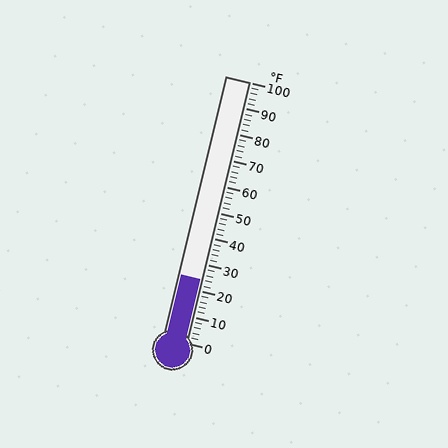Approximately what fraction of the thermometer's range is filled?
The thermometer is filled to approximately 25% of its range.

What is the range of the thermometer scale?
The thermometer scale ranges from 0°F to 100°F.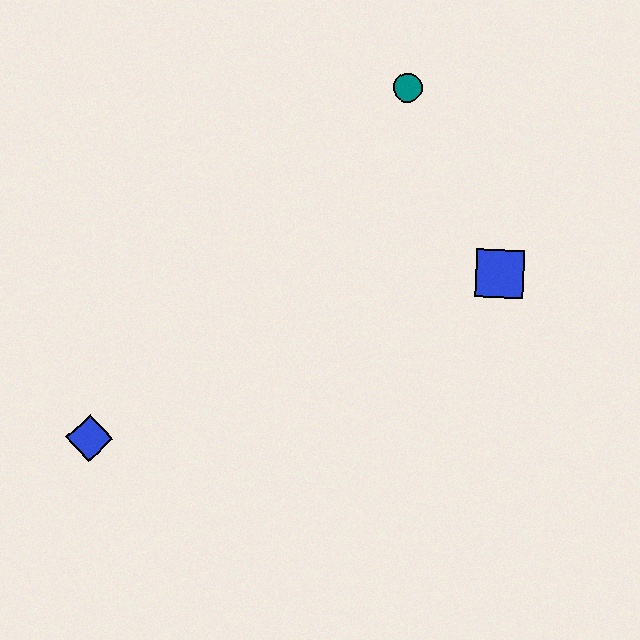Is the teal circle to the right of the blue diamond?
Yes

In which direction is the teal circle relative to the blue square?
The teal circle is above the blue square.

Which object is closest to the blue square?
The teal circle is closest to the blue square.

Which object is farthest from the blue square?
The blue diamond is farthest from the blue square.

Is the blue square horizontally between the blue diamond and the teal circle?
No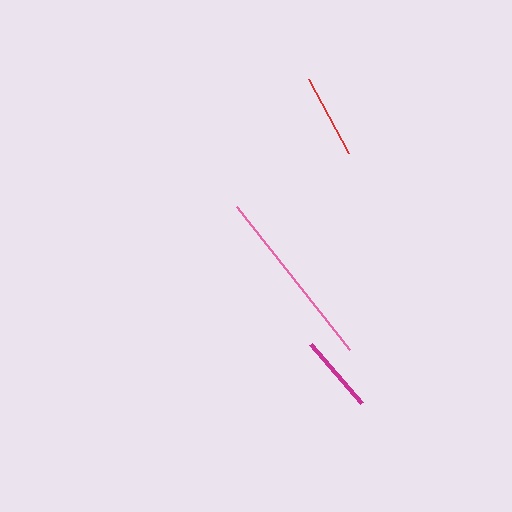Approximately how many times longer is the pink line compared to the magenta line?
The pink line is approximately 2.3 times the length of the magenta line.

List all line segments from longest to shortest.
From longest to shortest: pink, red, magenta.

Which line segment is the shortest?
The magenta line is the shortest at approximately 78 pixels.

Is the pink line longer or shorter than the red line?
The pink line is longer than the red line.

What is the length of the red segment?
The red segment is approximately 84 pixels long.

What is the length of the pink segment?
The pink segment is approximately 182 pixels long.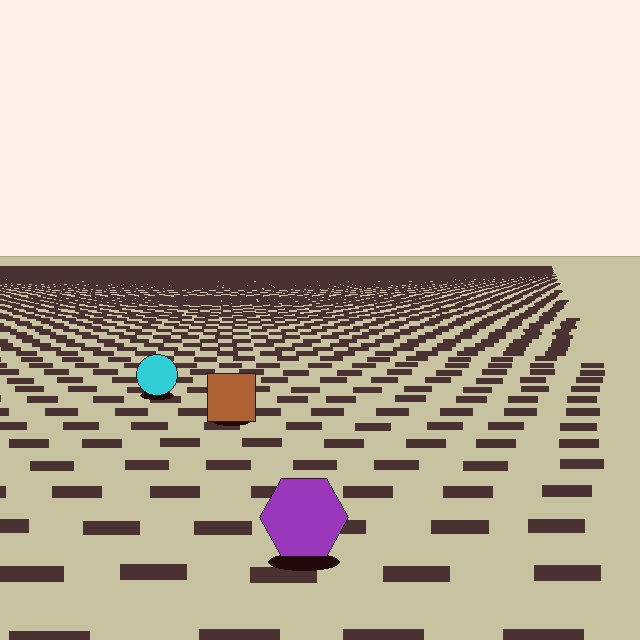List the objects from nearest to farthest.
From nearest to farthest: the purple hexagon, the brown square, the cyan circle.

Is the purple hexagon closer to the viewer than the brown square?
Yes. The purple hexagon is closer — you can tell from the texture gradient: the ground texture is coarser near it.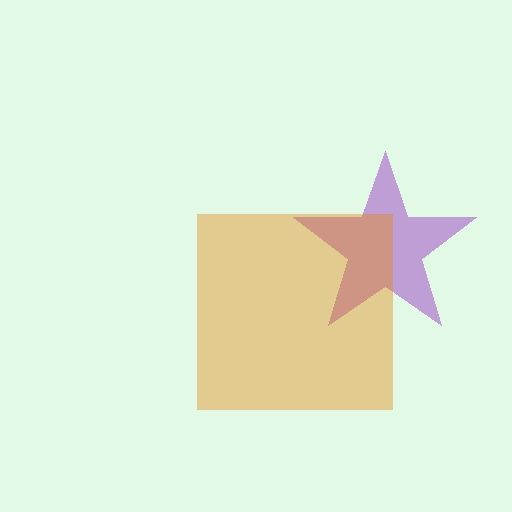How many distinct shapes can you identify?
There are 2 distinct shapes: a purple star, an orange square.